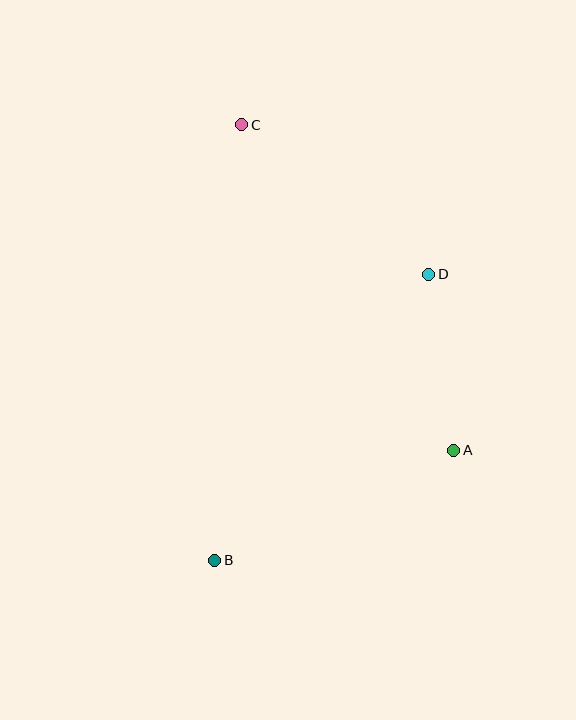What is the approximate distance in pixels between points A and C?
The distance between A and C is approximately 389 pixels.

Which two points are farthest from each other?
Points B and C are farthest from each other.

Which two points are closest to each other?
Points A and D are closest to each other.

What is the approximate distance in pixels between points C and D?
The distance between C and D is approximately 239 pixels.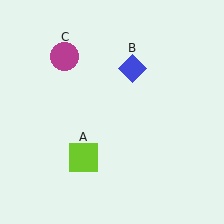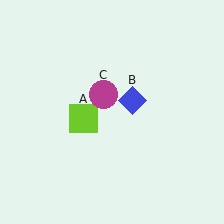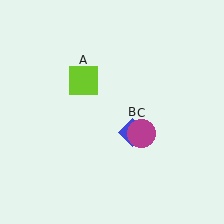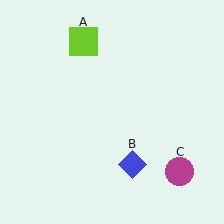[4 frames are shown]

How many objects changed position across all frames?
3 objects changed position: lime square (object A), blue diamond (object B), magenta circle (object C).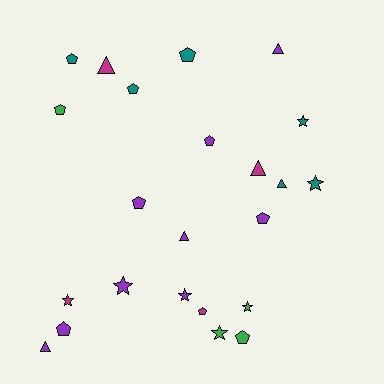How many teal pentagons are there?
There are 3 teal pentagons.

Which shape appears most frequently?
Pentagon, with 10 objects.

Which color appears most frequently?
Purple, with 9 objects.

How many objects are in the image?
There are 23 objects.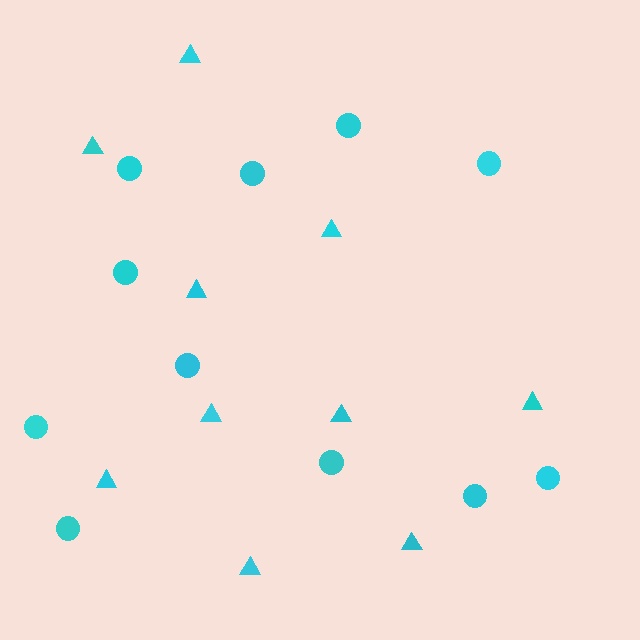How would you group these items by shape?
There are 2 groups: one group of triangles (10) and one group of circles (11).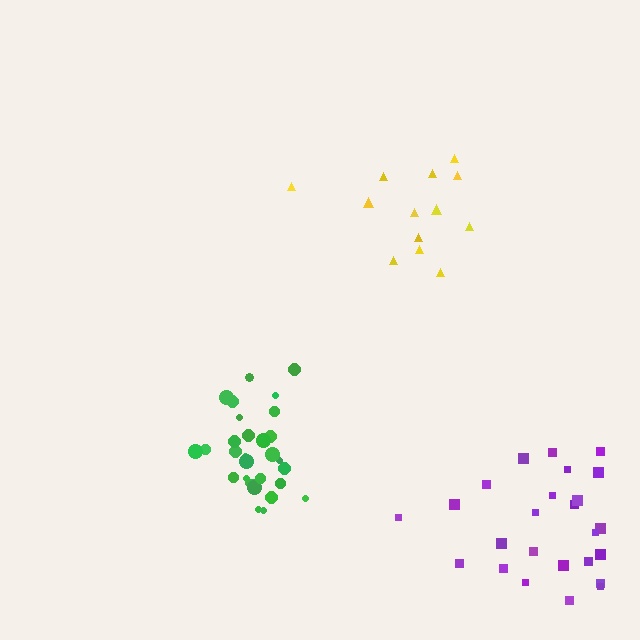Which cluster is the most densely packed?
Green.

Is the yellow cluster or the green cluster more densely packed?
Green.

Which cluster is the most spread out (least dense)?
Yellow.